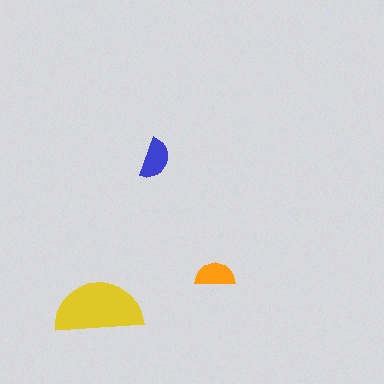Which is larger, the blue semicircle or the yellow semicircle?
The yellow one.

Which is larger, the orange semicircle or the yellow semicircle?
The yellow one.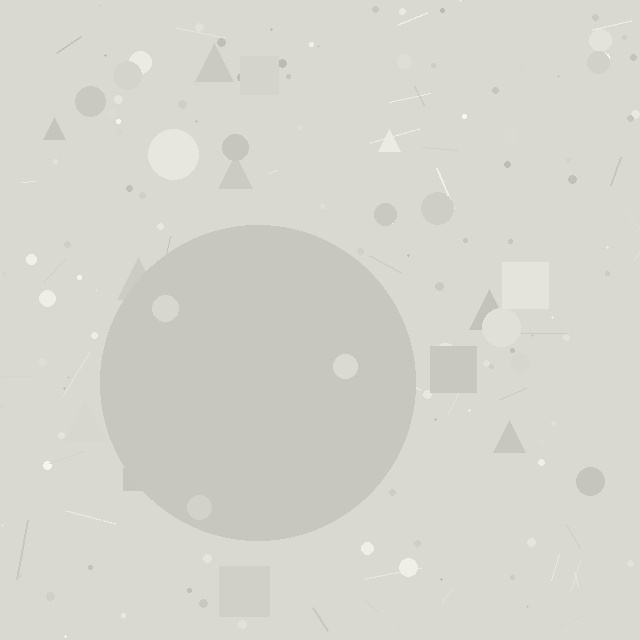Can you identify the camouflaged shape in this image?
The camouflaged shape is a circle.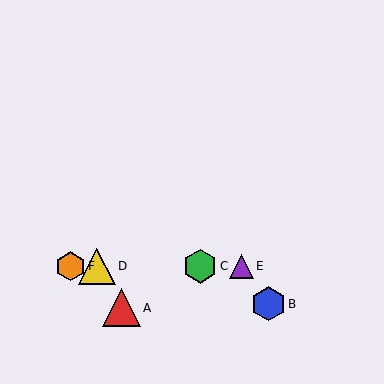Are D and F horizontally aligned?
Yes, both are at y≈266.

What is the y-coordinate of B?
Object B is at y≈304.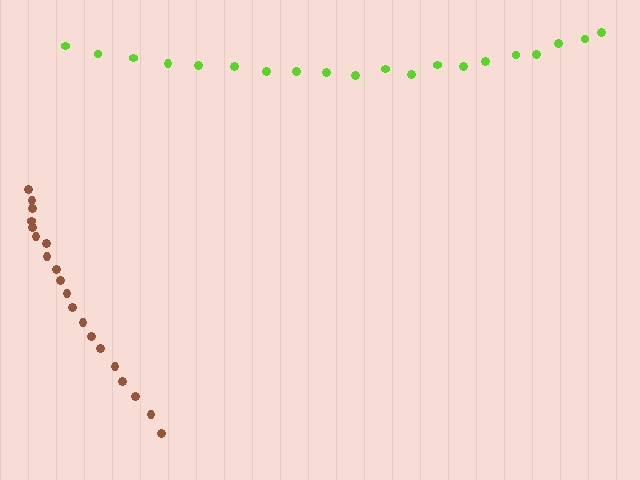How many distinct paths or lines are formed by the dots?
There are 2 distinct paths.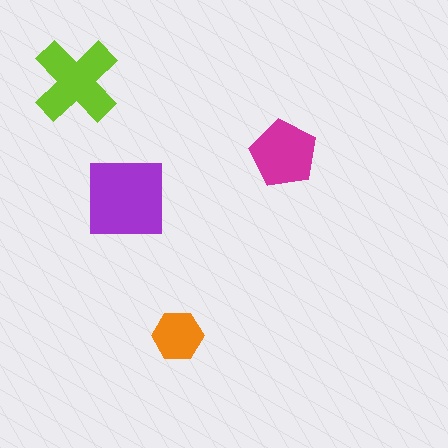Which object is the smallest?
The orange hexagon.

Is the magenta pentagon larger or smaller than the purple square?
Smaller.